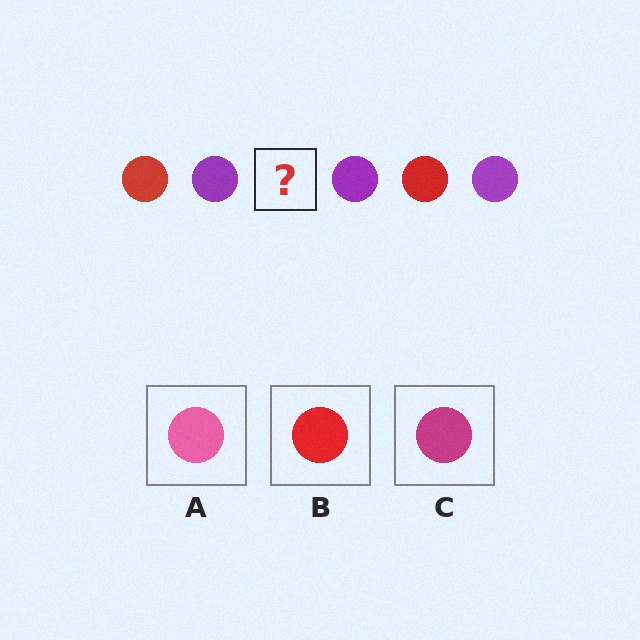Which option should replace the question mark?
Option B.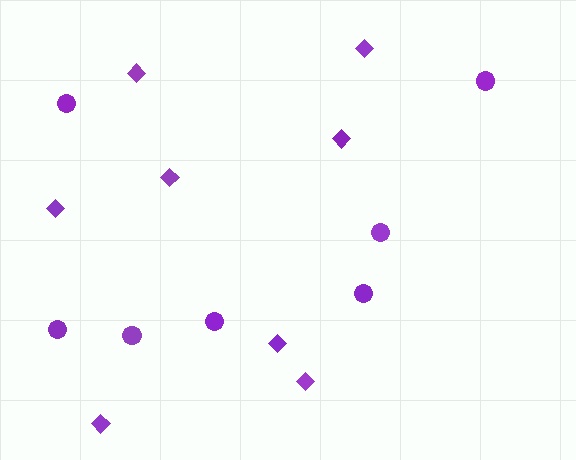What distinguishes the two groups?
There are 2 groups: one group of circles (7) and one group of diamonds (8).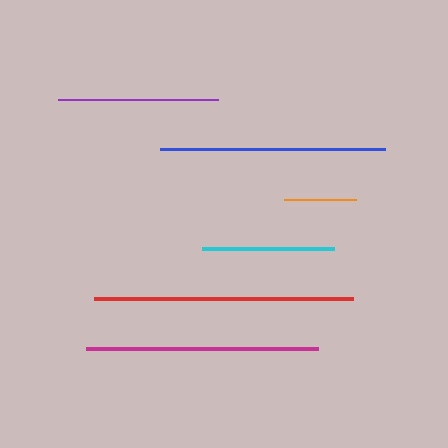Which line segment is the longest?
The red line is the longest at approximately 259 pixels.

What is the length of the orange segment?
The orange segment is approximately 73 pixels long.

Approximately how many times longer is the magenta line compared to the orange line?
The magenta line is approximately 3.2 times the length of the orange line.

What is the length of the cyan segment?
The cyan segment is approximately 132 pixels long.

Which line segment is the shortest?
The orange line is the shortest at approximately 73 pixels.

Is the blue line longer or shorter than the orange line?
The blue line is longer than the orange line.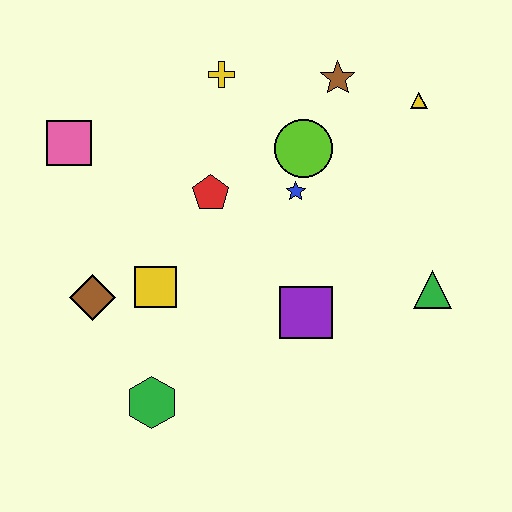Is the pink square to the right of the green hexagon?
No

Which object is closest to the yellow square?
The brown diamond is closest to the yellow square.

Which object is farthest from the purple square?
The pink square is farthest from the purple square.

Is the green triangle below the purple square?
No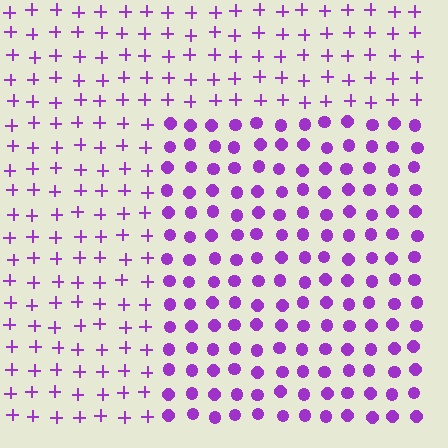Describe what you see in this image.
The image is filled with small purple elements arranged in a uniform grid. A rectangle-shaped region contains circles, while the surrounding area contains plus signs. The boundary is defined purely by the change in element shape.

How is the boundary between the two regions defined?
The boundary is defined by a change in element shape: circles inside vs. plus signs outside. All elements share the same color and spacing.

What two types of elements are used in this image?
The image uses circles inside the rectangle region and plus signs outside it.